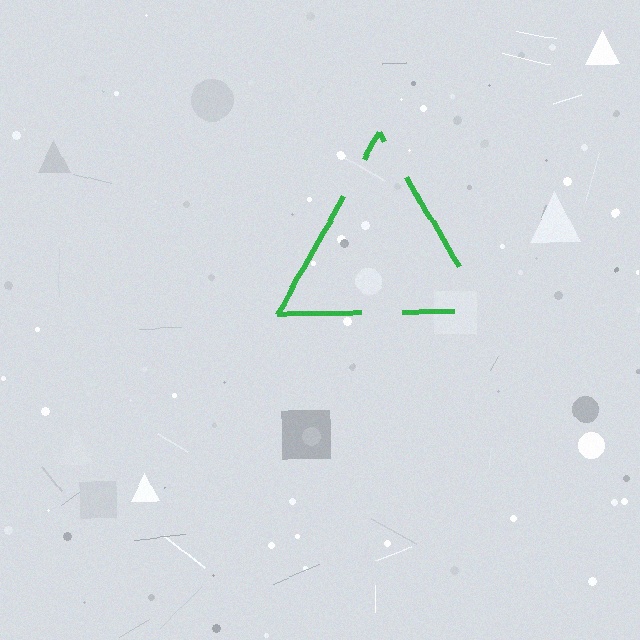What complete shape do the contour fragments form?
The contour fragments form a triangle.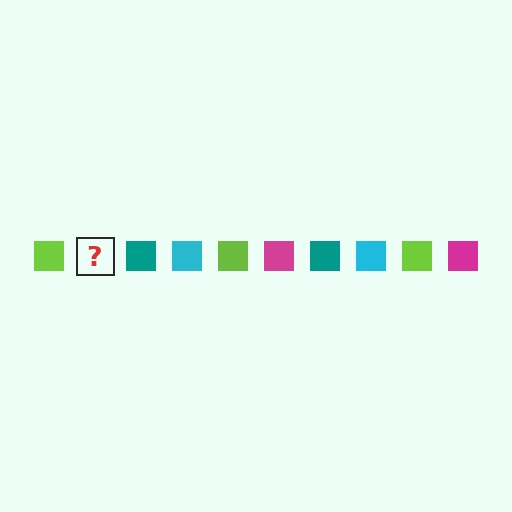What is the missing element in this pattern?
The missing element is a magenta square.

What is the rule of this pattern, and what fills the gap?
The rule is that the pattern cycles through lime, magenta, teal, cyan squares. The gap should be filled with a magenta square.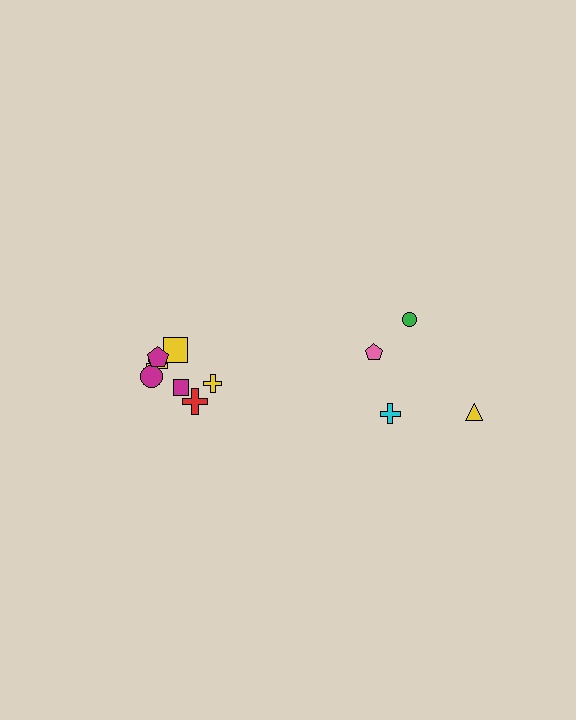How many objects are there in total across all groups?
There are 12 objects.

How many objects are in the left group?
There are 8 objects.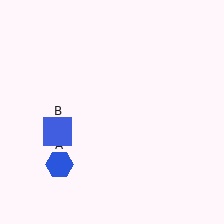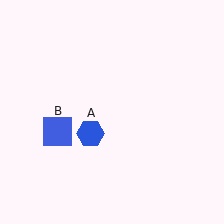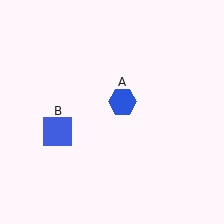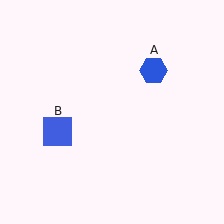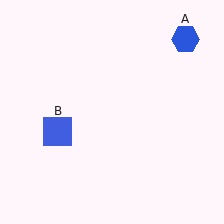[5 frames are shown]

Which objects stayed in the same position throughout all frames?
Blue square (object B) remained stationary.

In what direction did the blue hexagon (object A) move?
The blue hexagon (object A) moved up and to the right.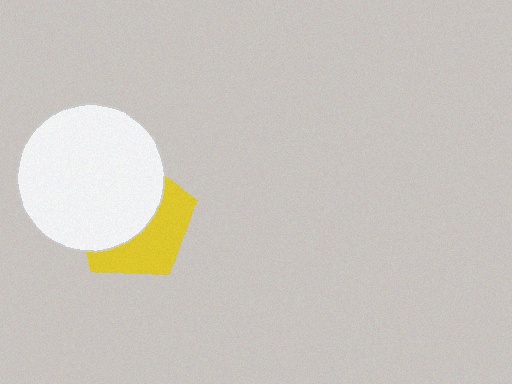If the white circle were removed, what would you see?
You would see the complete yellow pentagon.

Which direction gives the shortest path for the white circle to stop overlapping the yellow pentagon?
Moving toward the upper-left gives the shortest separation.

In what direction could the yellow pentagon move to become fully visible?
The yellow pentagon could move toward the lower-right. That would shift it out from behind the white circle entirely.